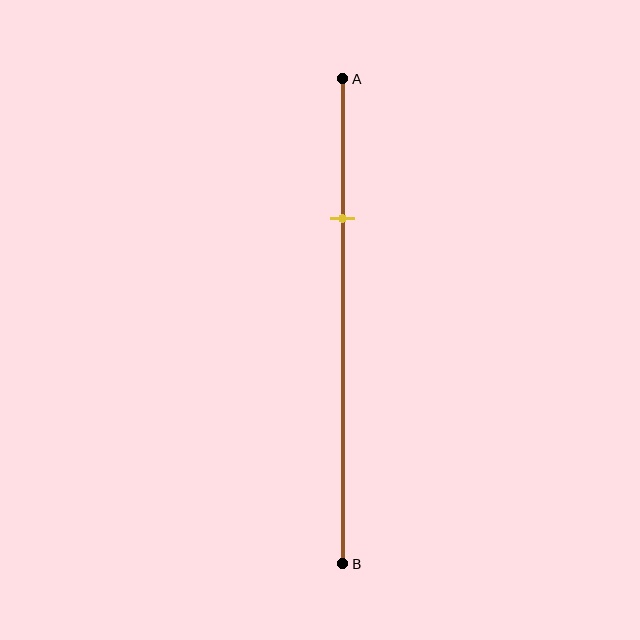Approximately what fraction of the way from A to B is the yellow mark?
The yellow mark is approximately 30% of the way from A to B.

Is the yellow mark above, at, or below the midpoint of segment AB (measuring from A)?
The yellow mark is above the midpoint of segment AB.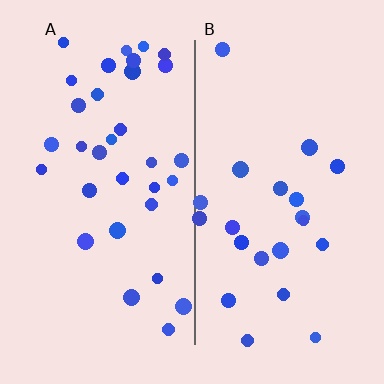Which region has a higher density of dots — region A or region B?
A (the left).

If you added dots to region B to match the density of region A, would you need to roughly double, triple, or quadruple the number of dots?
Approximately double.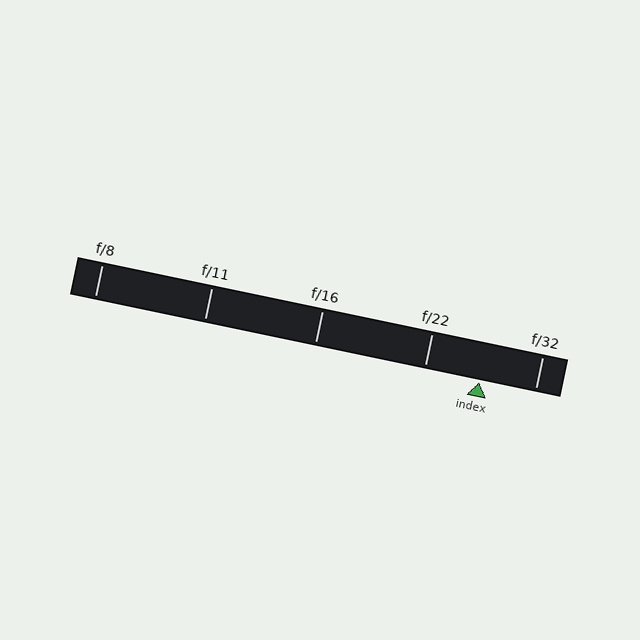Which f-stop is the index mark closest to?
The index mark is closest to f/22.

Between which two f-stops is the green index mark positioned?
The index mark is between f/22 and f/32.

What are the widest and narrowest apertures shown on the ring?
The widest aperture shown is f/8 and the narrowest is f/32.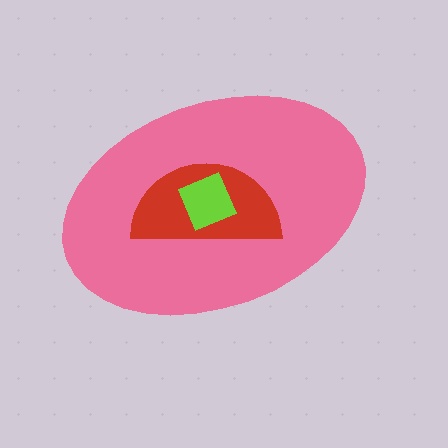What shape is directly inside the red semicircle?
The lime square.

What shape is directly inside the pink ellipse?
The red semicircle.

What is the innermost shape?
The lime square.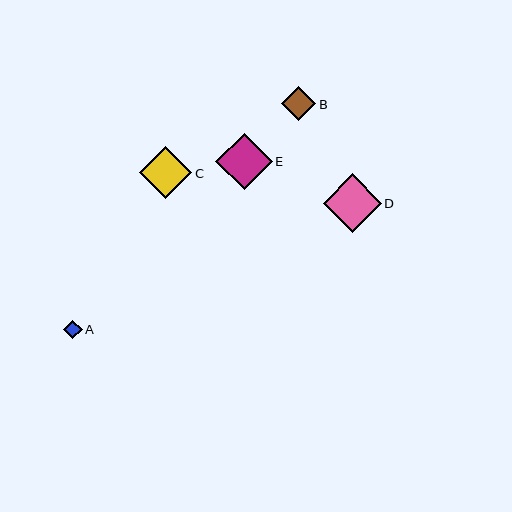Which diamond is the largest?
Diamond D is the largest with a size of approximately 58 pixels.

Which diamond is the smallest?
Diamond A is the smallest with a size of approximately 19 pixels.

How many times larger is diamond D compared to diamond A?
Diamond D is approximately 3.1 times the size of diamond A.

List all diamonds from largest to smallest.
From largest to smallest: D, E, C, B, A.